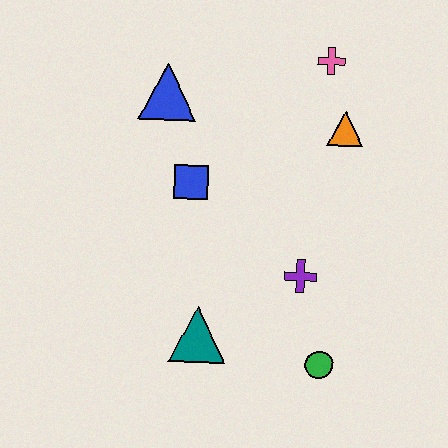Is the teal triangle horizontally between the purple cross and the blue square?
Yes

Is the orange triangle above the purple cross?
Yes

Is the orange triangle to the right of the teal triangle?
Yes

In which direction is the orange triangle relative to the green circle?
The orange triangle is above the green circle.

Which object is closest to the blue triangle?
The blue square is closest to the blue triangle.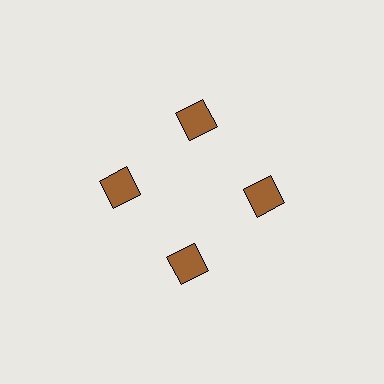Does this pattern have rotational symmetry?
Yes, this pattern has 4-fold rotational symmetry. It looks the same after rotating 90 degrees around the center.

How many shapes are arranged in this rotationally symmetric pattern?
There are 4 shapes, arranged in 4 groups of 1.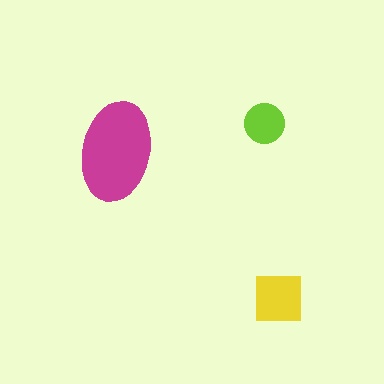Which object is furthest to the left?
The magenta ellipse is leftmost.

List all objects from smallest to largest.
The lime circle, the yellow square, the magenta ellipse.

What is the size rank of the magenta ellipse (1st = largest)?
1st.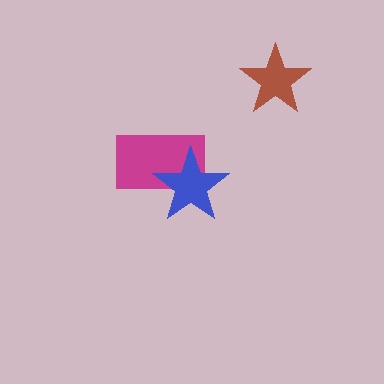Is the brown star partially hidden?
No, no other shape covers it.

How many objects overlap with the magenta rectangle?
1 object overlaps with the magenta rectangle.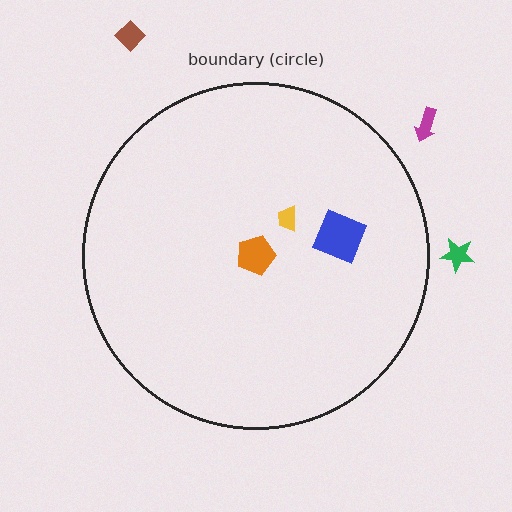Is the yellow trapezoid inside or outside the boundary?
Inside.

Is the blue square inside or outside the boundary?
Inside.